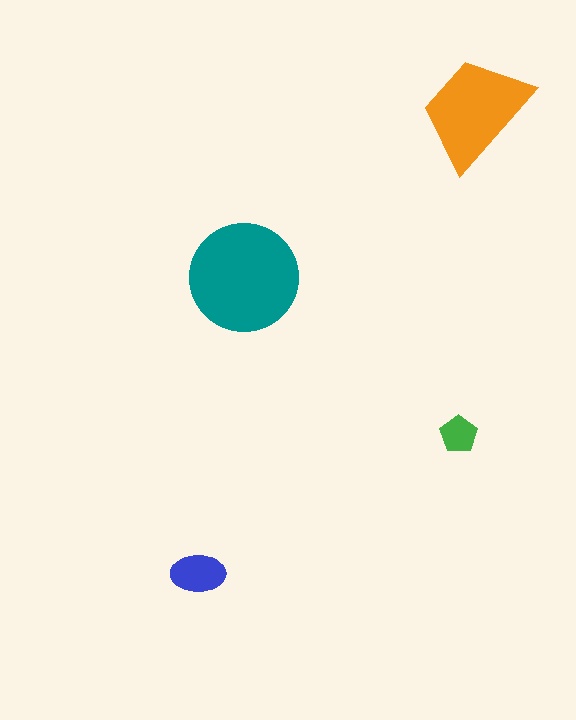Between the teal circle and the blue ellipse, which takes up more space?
The teal circle.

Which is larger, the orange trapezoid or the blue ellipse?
The orange trapezoid.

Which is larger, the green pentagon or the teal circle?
The teal circle.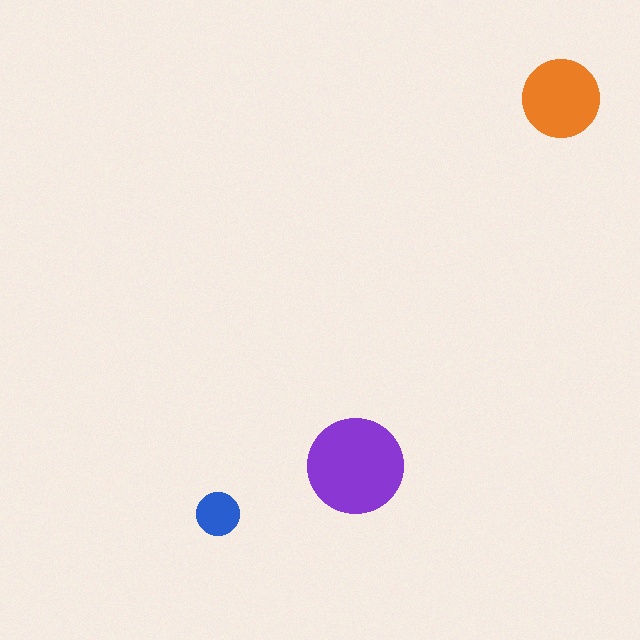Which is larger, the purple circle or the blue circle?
The purple one.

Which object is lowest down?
The blue circle is bottommost.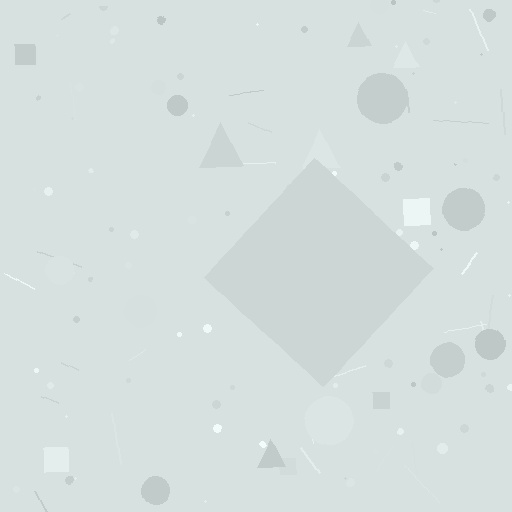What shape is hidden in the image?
A diamond is hidden in the image.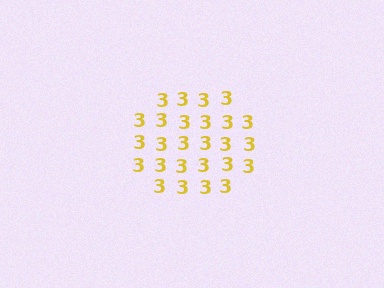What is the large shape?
The large shape is a hexagon.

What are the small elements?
The small elements are digit 3's.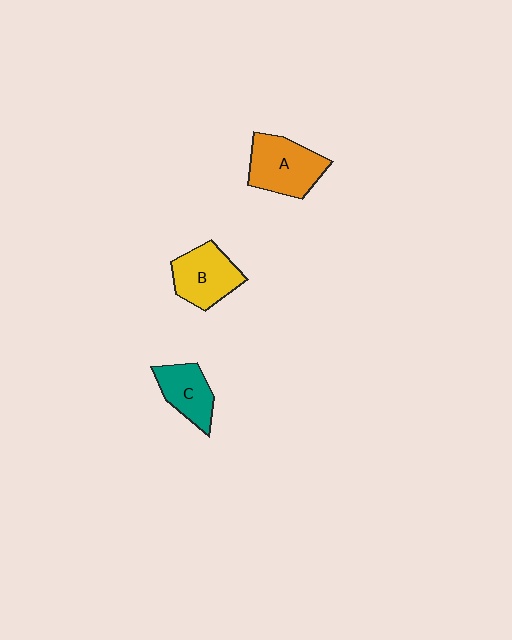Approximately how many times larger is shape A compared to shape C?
Approximately 1.4 times.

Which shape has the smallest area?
Shape C (teal).